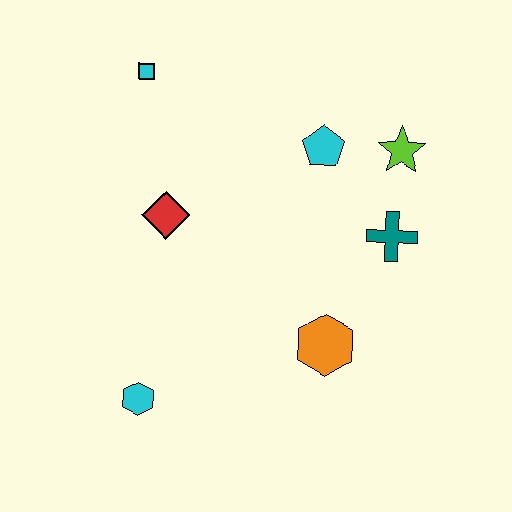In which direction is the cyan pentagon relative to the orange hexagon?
The cyan pentagon is above the orange hexagon.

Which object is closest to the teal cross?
The lime star is closest to the teal cross.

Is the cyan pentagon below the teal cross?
No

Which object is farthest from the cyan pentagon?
The cyan hexagon is farthest from the cyan pentagon.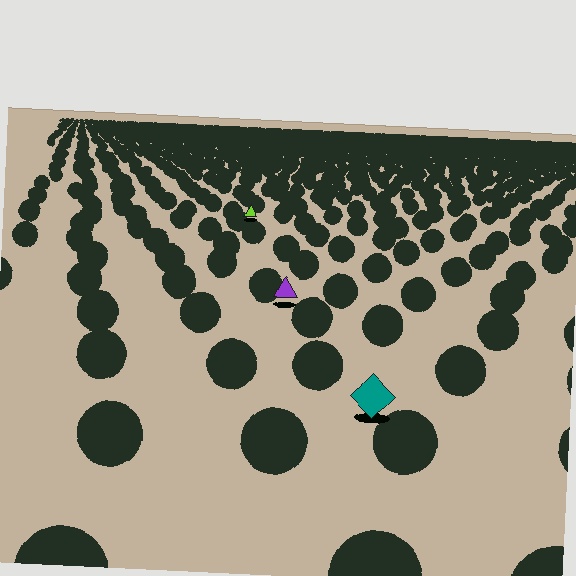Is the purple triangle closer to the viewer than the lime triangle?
Yes. The purple triangle is closer — you can tell from the texture gradient: the ground texture is coarser near it.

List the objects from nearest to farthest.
From nearest to farthest: the teal diamond, the purple triangle, the lime triangle.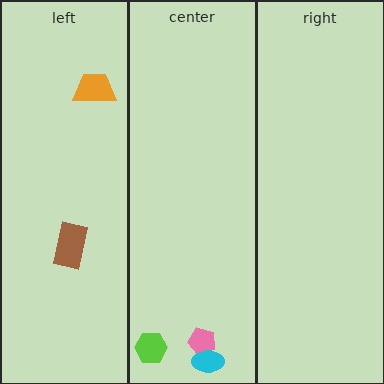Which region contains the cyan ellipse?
The center region.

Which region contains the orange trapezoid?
The left region.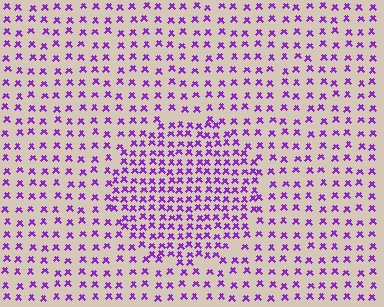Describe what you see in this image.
The image contains small purple elements arranged at two different densities. A circle-shaped region is visible where the elements are more densely packed than the surrounding area.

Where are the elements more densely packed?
The elements are more densely packed inside the circle boundary.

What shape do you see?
I see a circle.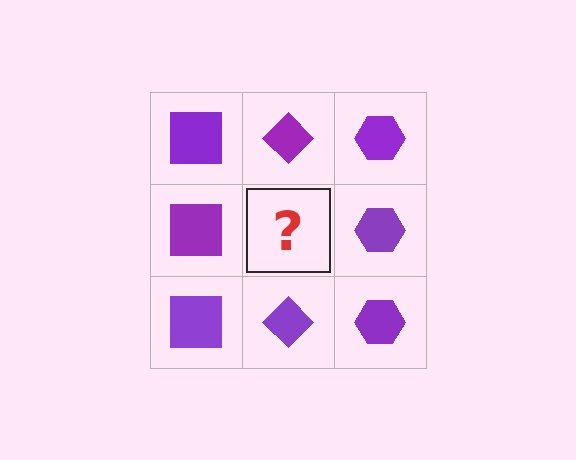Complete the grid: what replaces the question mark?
The question mark should be replaced with a purple diamond.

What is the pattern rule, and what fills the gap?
The rule is that each column has a consistent shape. The gap should be filled with a purple diamond.